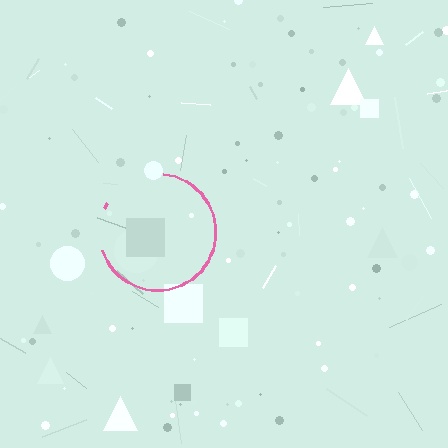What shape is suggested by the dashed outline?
The dashed outline suggests a circle.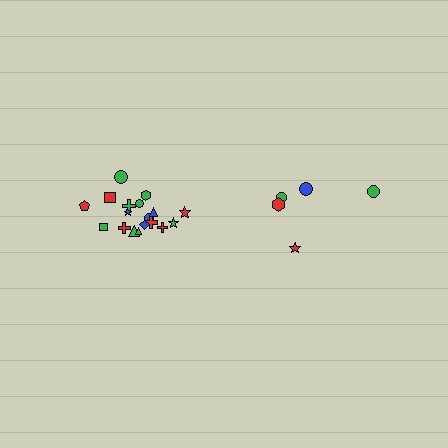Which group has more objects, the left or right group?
The left group.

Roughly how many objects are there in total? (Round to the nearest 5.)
Roughly 25 objects in total.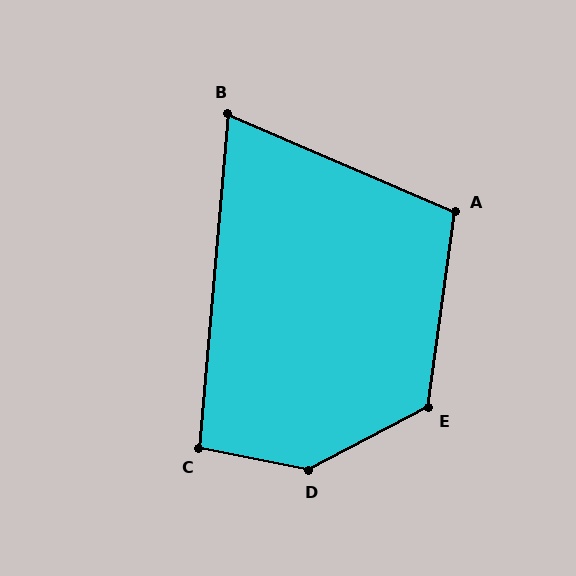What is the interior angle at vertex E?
Approximately 126 degrees (obtuse).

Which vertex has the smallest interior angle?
B, at approximately 72 degrees.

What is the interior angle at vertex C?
Approximately 96 degrees (obtuse).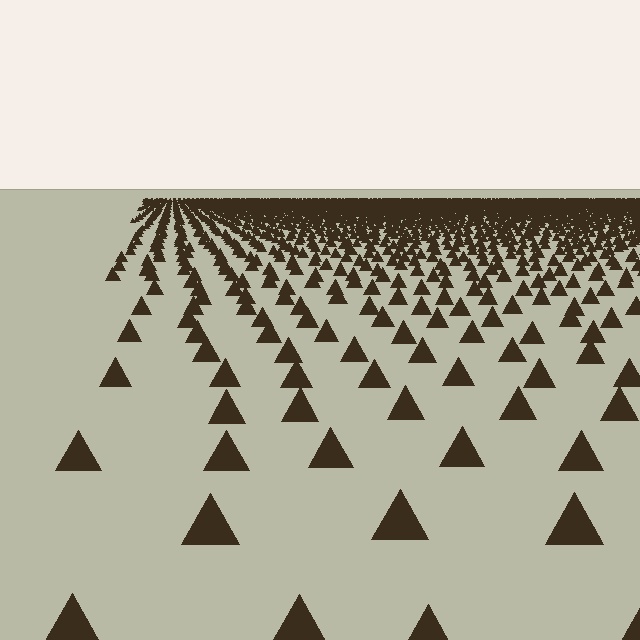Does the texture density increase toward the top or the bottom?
Density increases toward the top.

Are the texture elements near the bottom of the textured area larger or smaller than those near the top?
Larger. Near the bottom, elements are closer to the viewer and appear at a bigger on-screen size.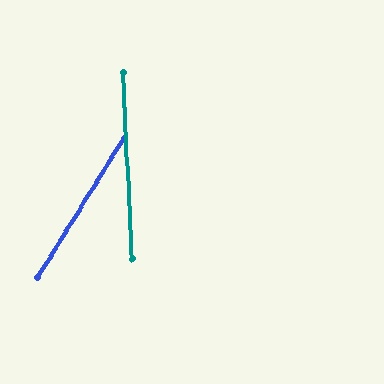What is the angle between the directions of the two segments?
Approximately 35 degrees.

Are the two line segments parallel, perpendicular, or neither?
Neither parallel nor perpendicular — they differ by about 35°.